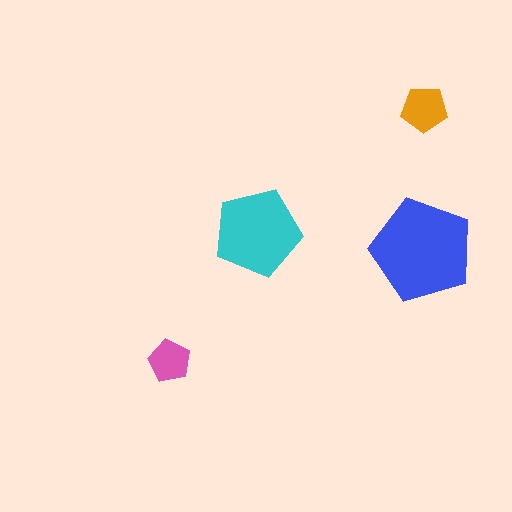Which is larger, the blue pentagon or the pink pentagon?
The blue one.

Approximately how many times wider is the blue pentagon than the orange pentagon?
About 2 times wider.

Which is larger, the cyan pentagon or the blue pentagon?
The blue one.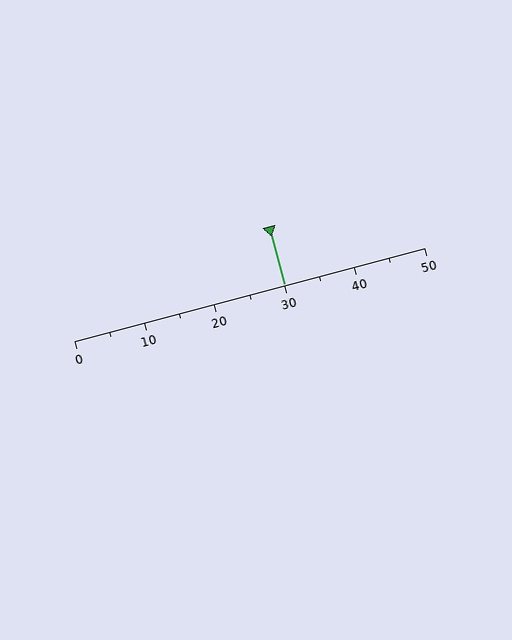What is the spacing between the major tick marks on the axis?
The major ticks are spaced 10 apart.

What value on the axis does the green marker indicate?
The marker indicates approximately 30.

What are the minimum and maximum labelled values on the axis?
The axis runs from 0 to 50.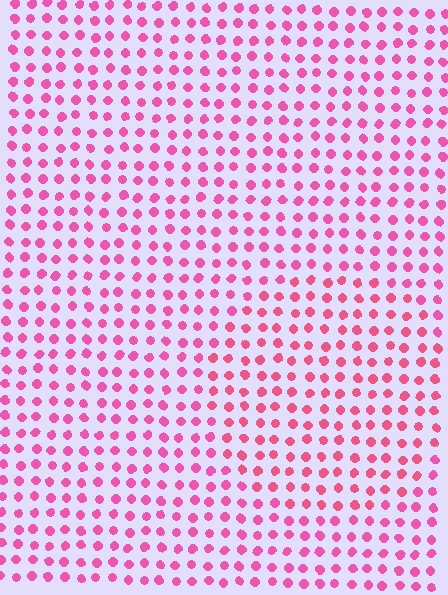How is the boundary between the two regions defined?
The boundary is defined purely by a slight shift in hue (about 17 degrees). Spacing, size, and orientation are identical on both sides.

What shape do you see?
I see a circle.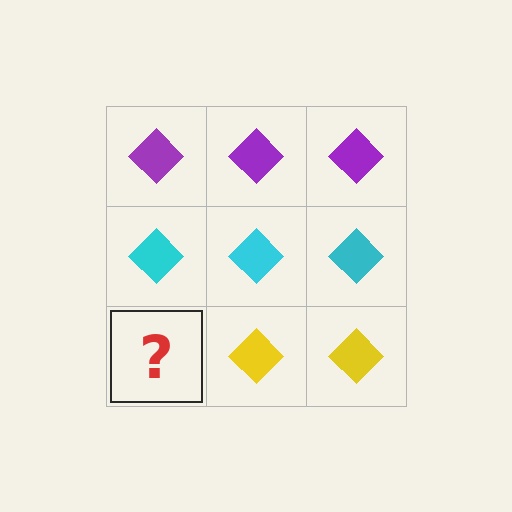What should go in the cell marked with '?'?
The missing cell should contain a yellow diamond.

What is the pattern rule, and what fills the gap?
The rule is that each row has a consistent color. The gap should be filled with a yellow diamond.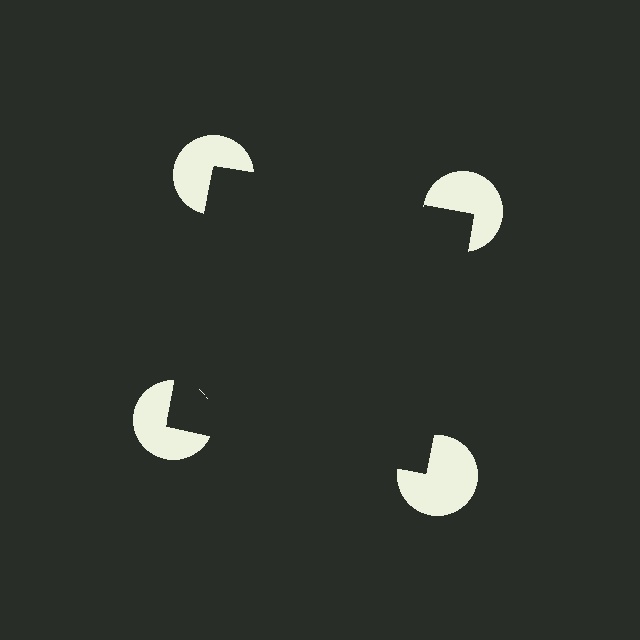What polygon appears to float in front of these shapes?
An illusory square — its edges are inferred from the aligned wedge cuts in the pac-man discs, not physically drawn.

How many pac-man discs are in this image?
There are 4 — one at each vertex of the illusory square.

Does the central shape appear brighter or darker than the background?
It typically appears slightly darker than the background, even though no actual brightness change is drawn.